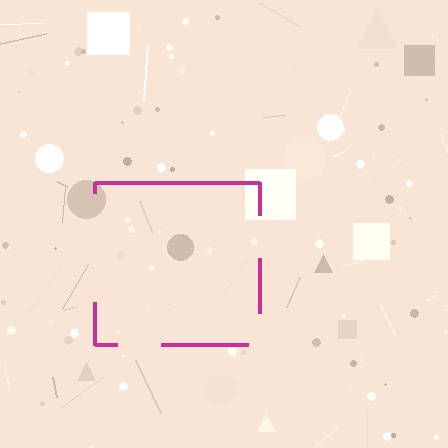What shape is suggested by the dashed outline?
The dashed outline suggests a square.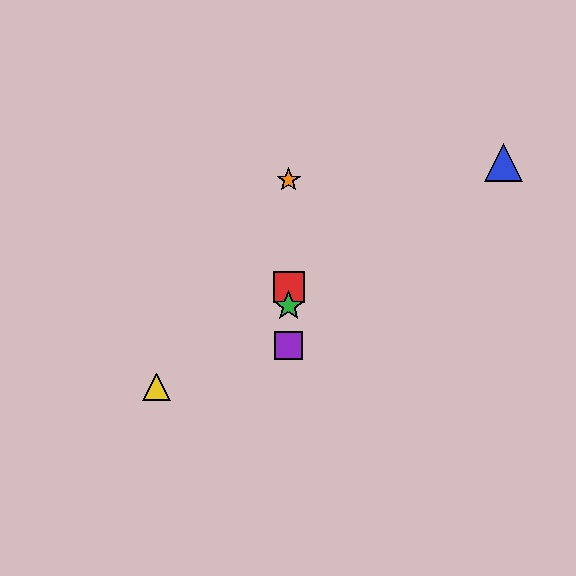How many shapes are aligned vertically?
4 shapes (the red square, the green star, the purple square, the orange star) are aligned vertically.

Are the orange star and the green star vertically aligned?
Yes, both are at x≈289.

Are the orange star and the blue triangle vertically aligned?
No, the orange star is at x≈289 and the blue triangle is at x≈504.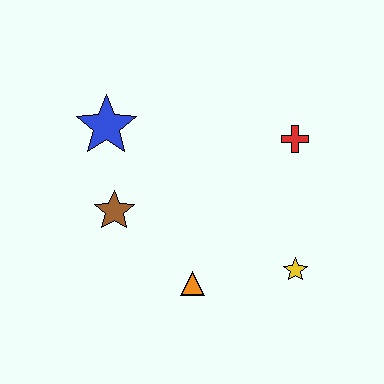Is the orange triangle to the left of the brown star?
No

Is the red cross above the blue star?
No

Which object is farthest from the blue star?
The yellow star is farthest from the blue star.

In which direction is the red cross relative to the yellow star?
The red cross is above the yellow star.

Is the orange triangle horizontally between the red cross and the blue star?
Yes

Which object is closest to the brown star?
The blue star is closest to the brown star.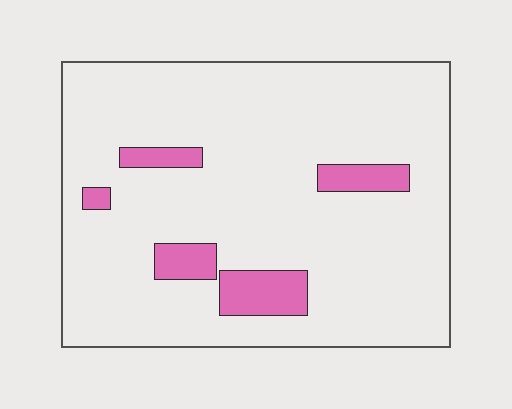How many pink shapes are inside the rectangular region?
5.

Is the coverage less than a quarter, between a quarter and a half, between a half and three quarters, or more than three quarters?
Less than a quarter.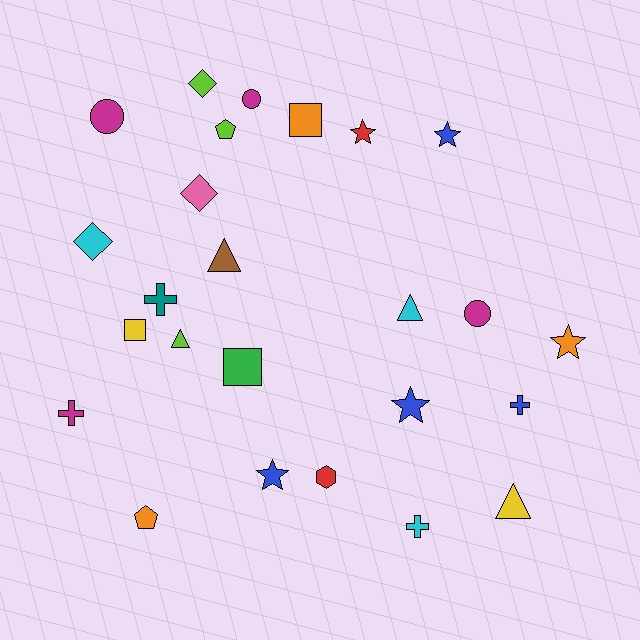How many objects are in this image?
There are 25 objects.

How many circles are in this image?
There are 3 circles.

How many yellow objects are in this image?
There are 2 yellow objects.